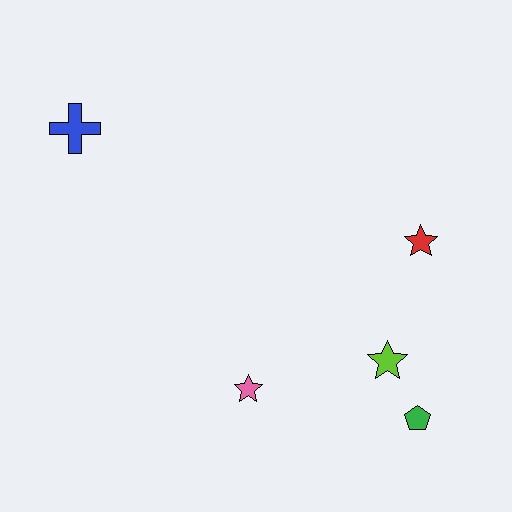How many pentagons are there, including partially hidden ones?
There is 1 pentagon.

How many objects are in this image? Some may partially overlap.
There are 5 objects.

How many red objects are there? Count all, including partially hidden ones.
There is 1 red object.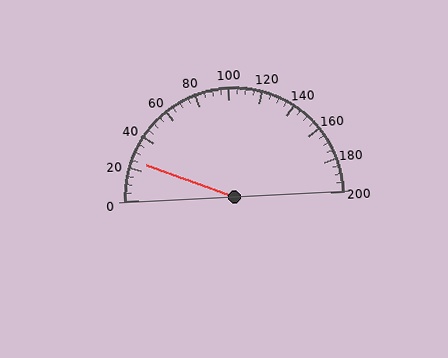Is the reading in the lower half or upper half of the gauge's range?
The reading is in the lower half of the range (0 to 200).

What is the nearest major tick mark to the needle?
The nearest major tick mark is 20.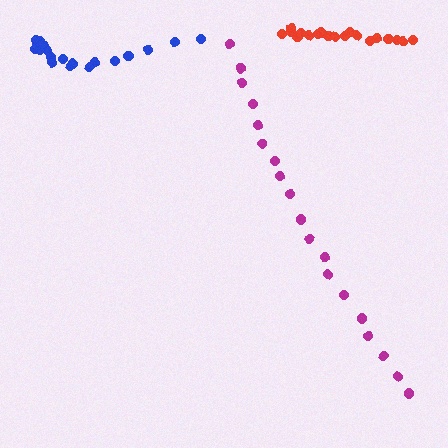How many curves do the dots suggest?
There are 3 distinct paths.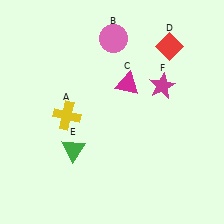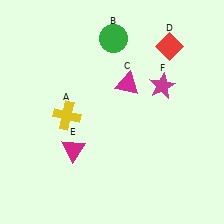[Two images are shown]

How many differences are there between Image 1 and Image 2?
There are 2 differences between the two images.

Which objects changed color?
B changed from pink to green. E changed from green to magenta.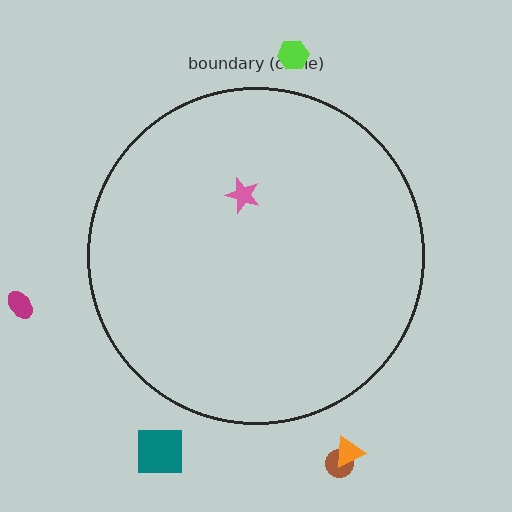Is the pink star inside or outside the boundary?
Inside.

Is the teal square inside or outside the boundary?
Outside.